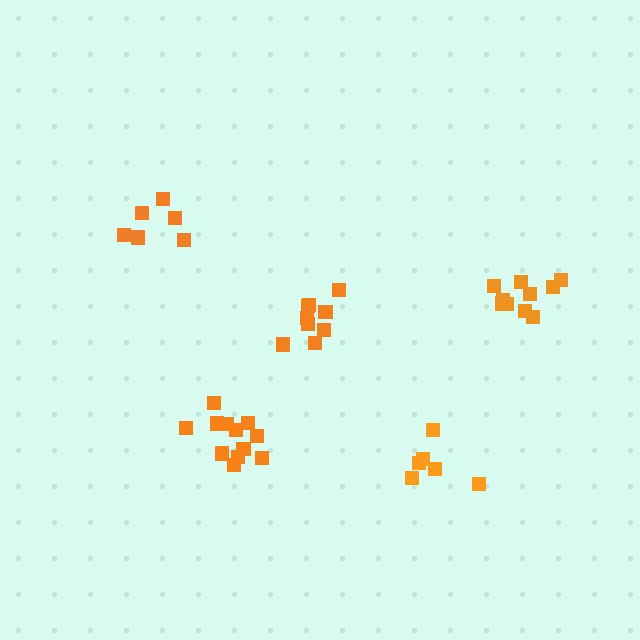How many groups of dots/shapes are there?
There are 5 groups.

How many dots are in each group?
Group 1: 9 dots, Group 2: 6 dots, Group 3: 12 dots, Group 4: 10 dots, Group 5: 6 dots (43 total).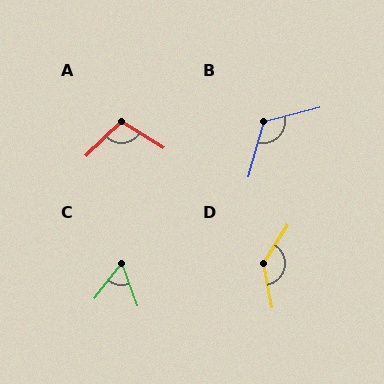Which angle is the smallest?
C, at approximately 57 degrees.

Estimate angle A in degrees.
Approximately 104 degrees.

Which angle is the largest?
D, at approximately 137 degrees.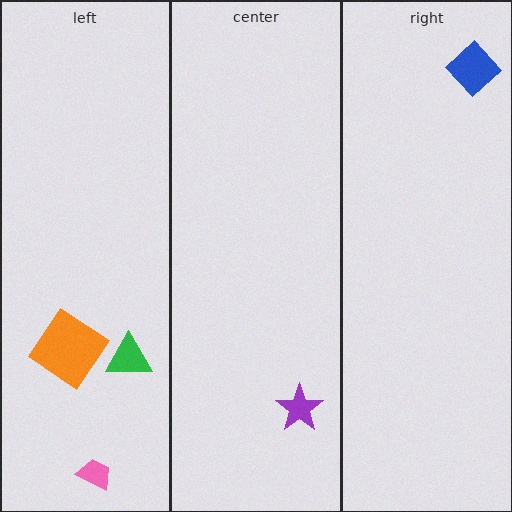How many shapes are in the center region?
1.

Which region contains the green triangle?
The left region.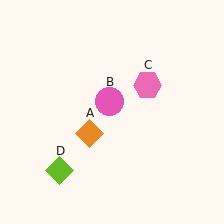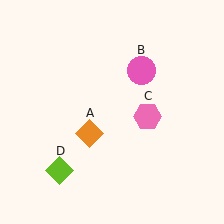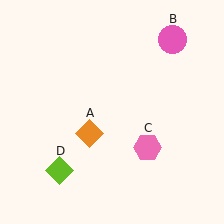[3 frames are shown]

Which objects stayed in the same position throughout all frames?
Orange diamond (object A) and lime diamond (object D) remained stationary.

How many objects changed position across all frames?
2 objects changed position: pink circle (object B), pink hexagon (object C).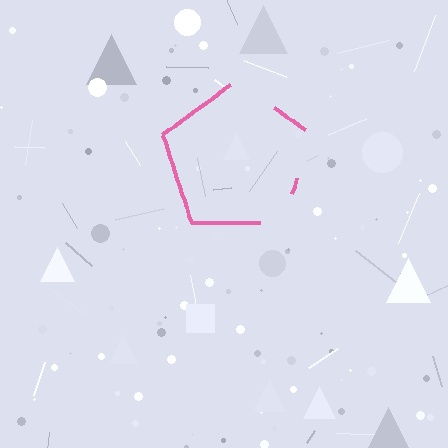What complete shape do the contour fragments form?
The contour fragments form a pentagon.